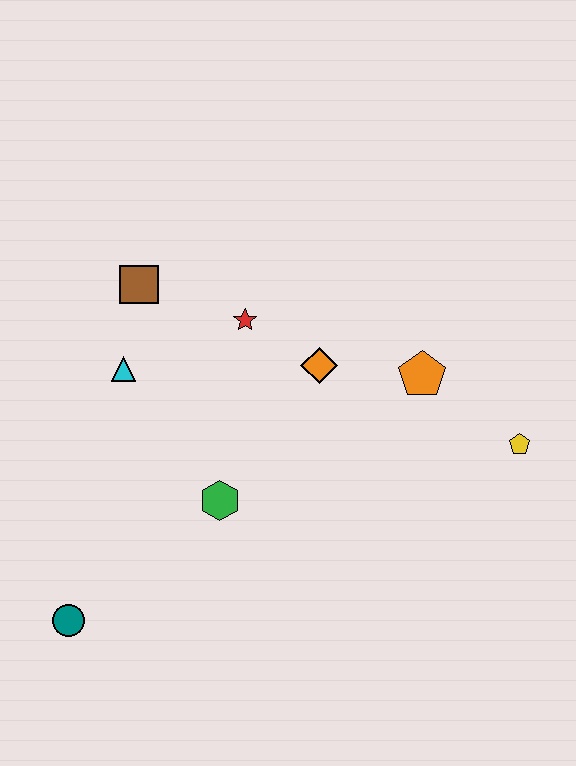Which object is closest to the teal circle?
The green hexagon is closest to the teal circle.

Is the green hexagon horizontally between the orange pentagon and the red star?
No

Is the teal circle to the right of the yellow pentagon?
No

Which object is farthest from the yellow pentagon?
The teal circle is farthest from the yellow pentagon.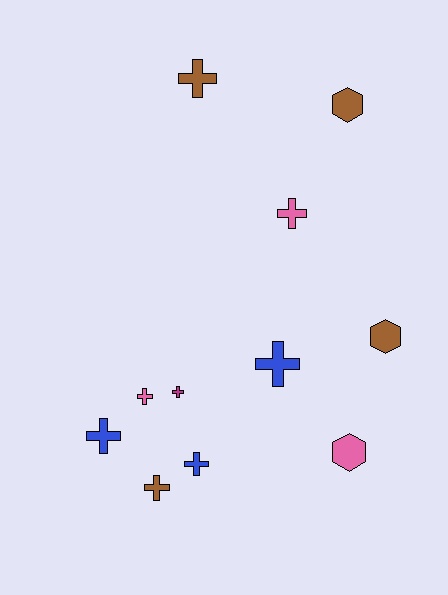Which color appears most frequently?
Brown, with 4 objects.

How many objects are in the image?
There are 11 objects.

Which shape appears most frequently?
Cross, with 8 objects.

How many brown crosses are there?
There are 2 brown crosses.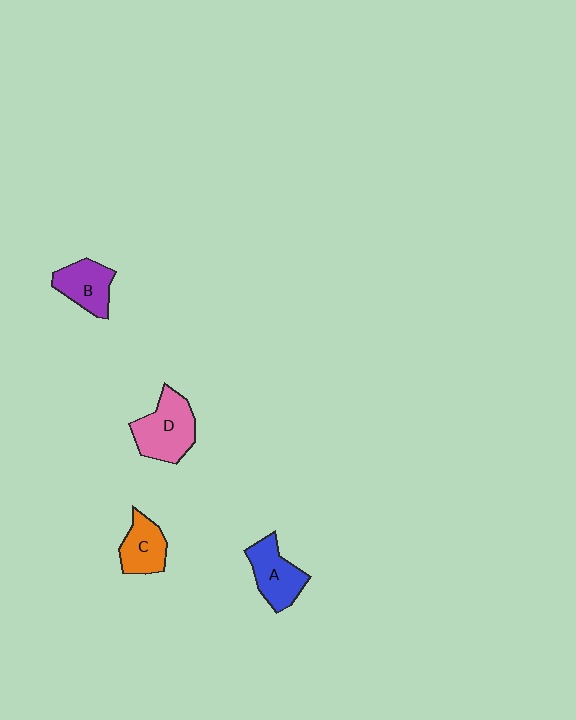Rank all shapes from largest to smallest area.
From largest to smallest: D (pink), A (blue), B (purple), C (orange).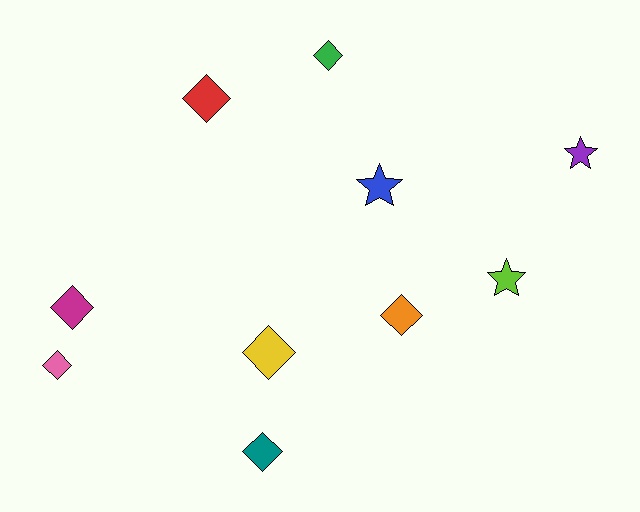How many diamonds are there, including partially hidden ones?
There are 7 diamonds.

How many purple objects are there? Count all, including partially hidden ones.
There is 1 purple object.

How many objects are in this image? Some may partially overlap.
There are 10 objects.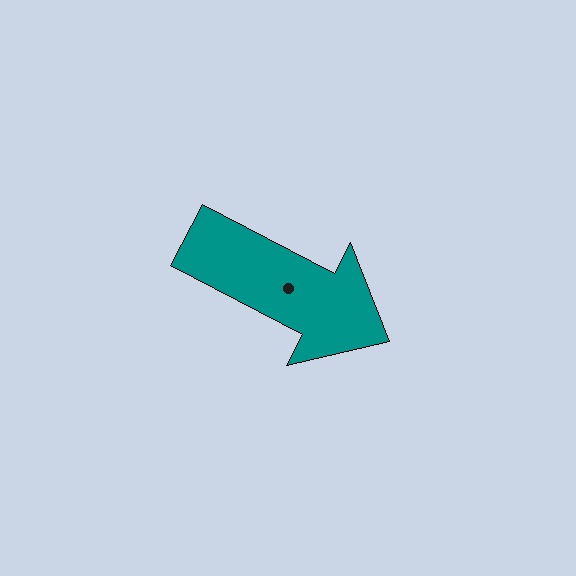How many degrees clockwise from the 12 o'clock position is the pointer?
Approximately 118 degrees.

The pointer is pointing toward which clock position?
Roughly 4 o'clock.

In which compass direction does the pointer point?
Southeast.